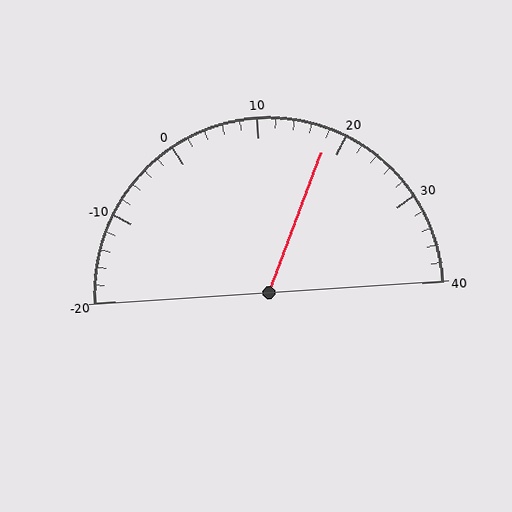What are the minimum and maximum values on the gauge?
The gauge ranges from -20 to 40.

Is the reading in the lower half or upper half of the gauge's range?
The reading is in the upper half of the range (-20 to 40).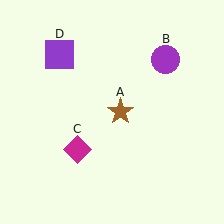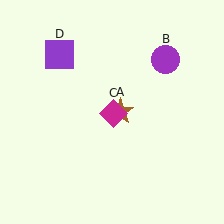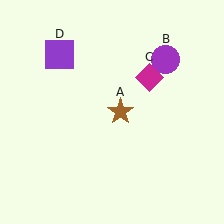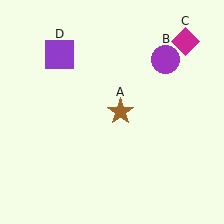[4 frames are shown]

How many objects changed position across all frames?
1 object changed position: magenta diamond (object C).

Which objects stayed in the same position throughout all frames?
Brown star (object A) and purple circle (object B) and purple square (object D) remained stationary.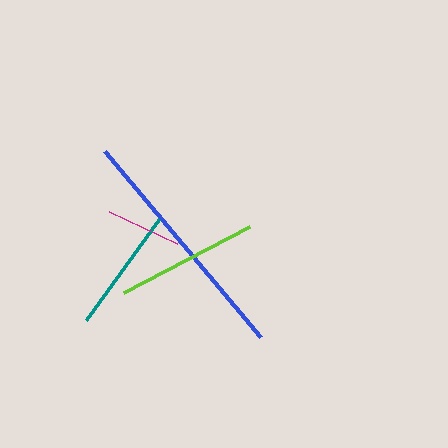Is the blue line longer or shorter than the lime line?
The blue line is longer than the lime line.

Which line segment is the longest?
The blue line is the longest at approximately 243 pixels.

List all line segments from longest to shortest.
From longest to shortest: blue, lime, teal, magenta.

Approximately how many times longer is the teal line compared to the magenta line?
The teal line is approximately 1.7 times the length of the magenta line.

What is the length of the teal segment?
The teal segment is approximately 124 pixels long.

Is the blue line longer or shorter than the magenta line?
The blue line is longer than the magenta line.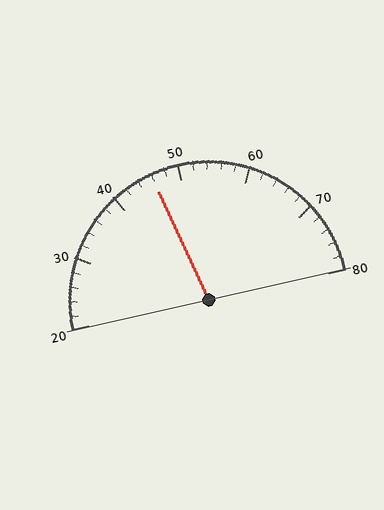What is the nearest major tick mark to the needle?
The nearest major tick mark is 50.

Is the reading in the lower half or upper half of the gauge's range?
The reading is in the lower half of the range (20 to 80).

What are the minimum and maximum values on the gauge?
The gauge ranges from 20 to 80.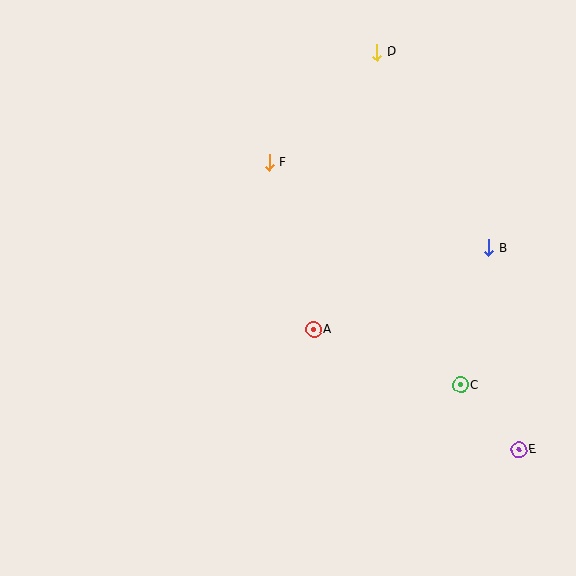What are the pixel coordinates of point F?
Point F is at (269, 162).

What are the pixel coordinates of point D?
Point D is at (377, 52).